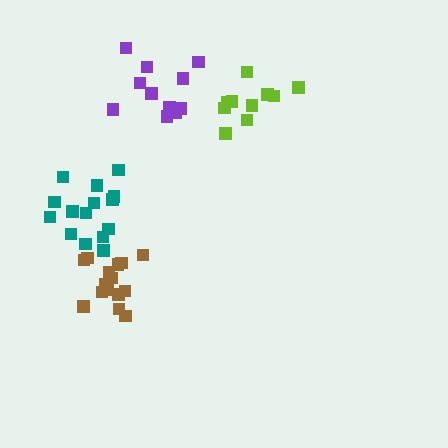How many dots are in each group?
Group 1: 15 dots, Group 2: 11 dots, Group 3: 10 dots, Group 4: 15 dots (51 total).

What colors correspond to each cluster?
The clusters are colored: brown, purple, lime, teal.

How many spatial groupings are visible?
There are 4 spatial groupings.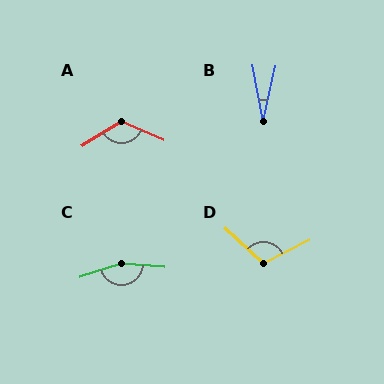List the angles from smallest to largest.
B (23°), D (110°), A (125°), C (158°).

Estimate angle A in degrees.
Approximately 125 degrees.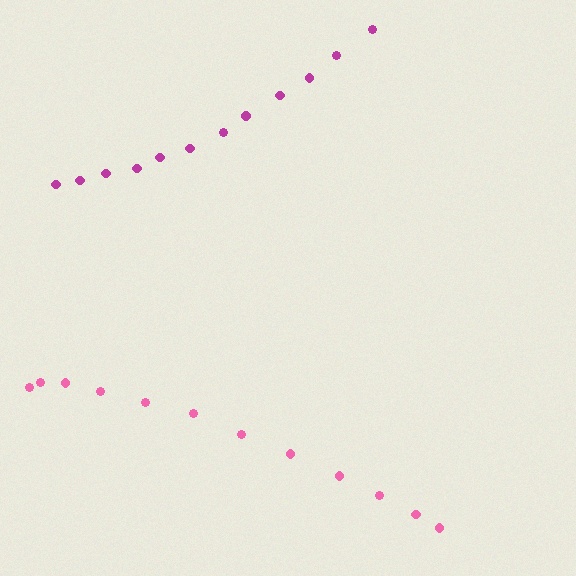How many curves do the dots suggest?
There are 2 distinct paths.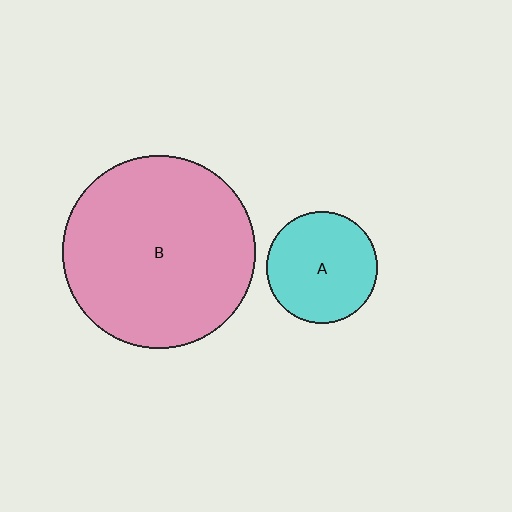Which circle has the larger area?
Circle B (pink).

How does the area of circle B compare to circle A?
Approximately 3.0 times.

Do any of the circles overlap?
No, none of the circles overlap.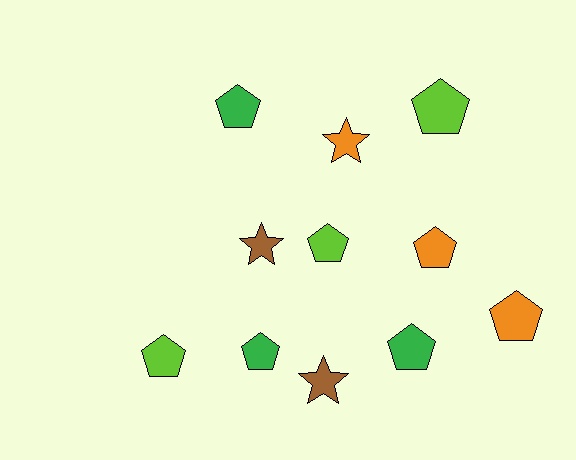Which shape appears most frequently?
Pentagon, with 8 objects.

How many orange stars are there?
There is 1 orange star.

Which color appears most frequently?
Lime, with 3 objects.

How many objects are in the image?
There are 11 objects.